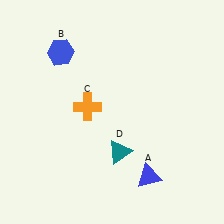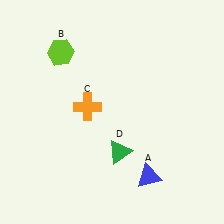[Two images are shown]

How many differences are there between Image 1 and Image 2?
There are 2 differences between the two images.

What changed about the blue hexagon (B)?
In Image 1, B is blue. In Image 2, it changed to lime.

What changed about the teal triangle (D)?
In Image 1, D is teal. In Image 2, it changed to green.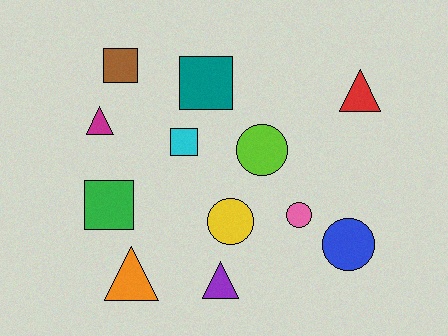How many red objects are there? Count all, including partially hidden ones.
There is 1 red object.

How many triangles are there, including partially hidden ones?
There are 4 triangles.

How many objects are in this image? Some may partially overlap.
There are 12 objects.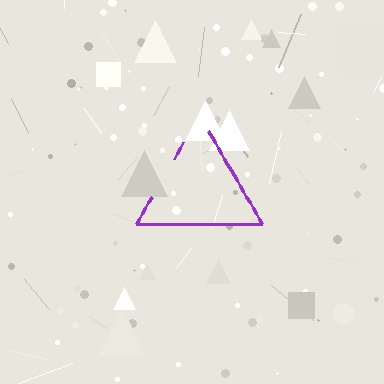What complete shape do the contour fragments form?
The contour fragments form a triangle.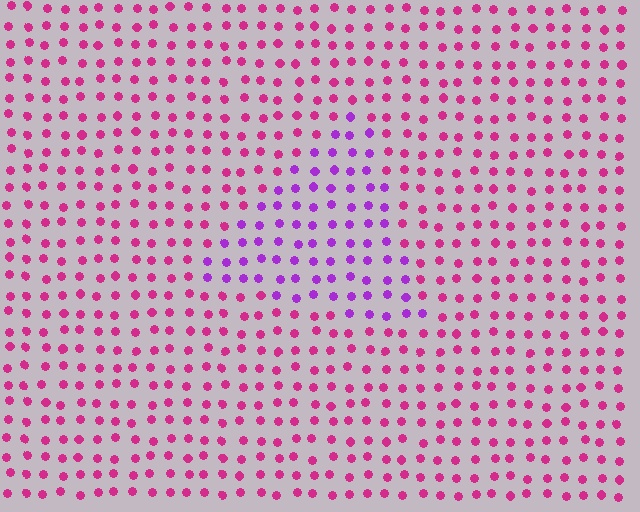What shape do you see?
I see a triangle.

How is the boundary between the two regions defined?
The boundary is defined purely by a slight shift in hue (about 41 degrees). Spacing, size, and orientation are identical on both sides.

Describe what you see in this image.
The image is filled with small magenta elements in a uniform arrangement. A triangle-shaped region is visible where the elements are tinted to a slightly different hue, forming a subtle color boundary.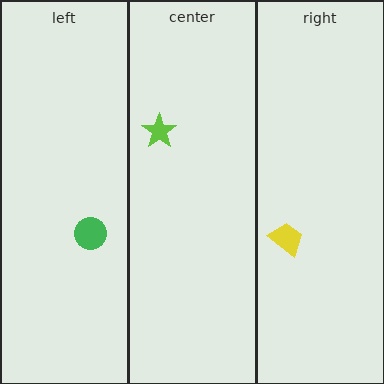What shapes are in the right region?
The yellow trapezoid.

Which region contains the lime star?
The center region.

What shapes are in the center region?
The lime star.